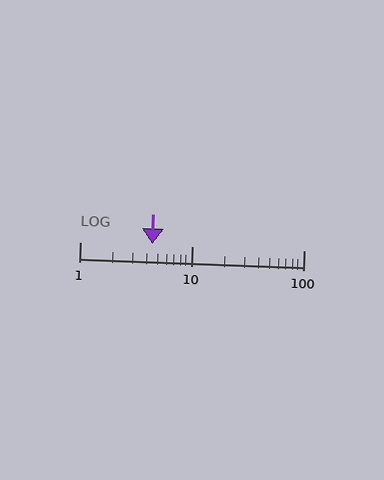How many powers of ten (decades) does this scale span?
The scale spans 2 decades, from 1 to 100.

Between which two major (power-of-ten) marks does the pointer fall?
The pointer is between 1 and 10.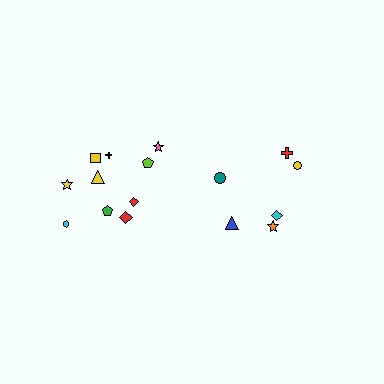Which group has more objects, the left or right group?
The left group.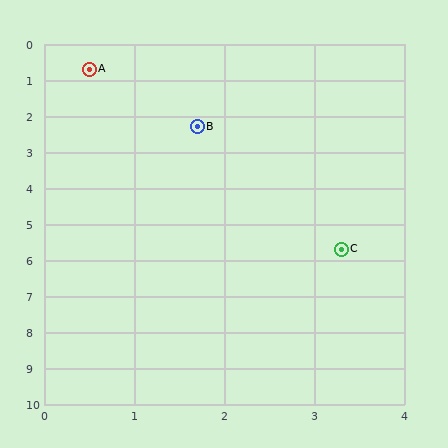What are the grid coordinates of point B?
Point B is at approximately (1.7, 2.3).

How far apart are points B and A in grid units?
Points B and A are about 2.0 grid units apart.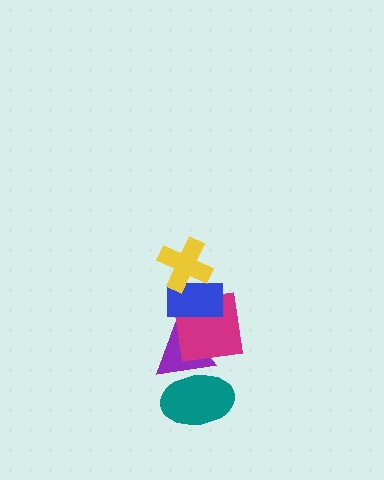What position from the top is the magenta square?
The magenta square is 3rd from the top.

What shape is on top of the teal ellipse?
The purple triangle is on top of the teal ellipse.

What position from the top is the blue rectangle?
The blue rectangle is 2nd from the top.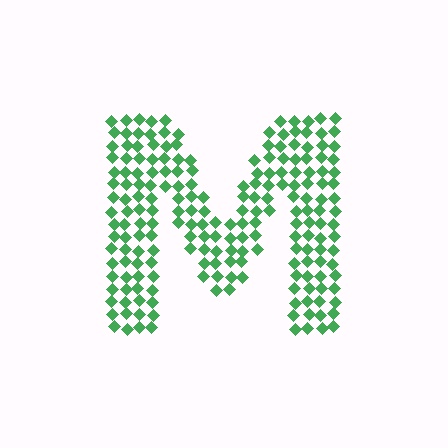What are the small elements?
The small elements are diamonds.